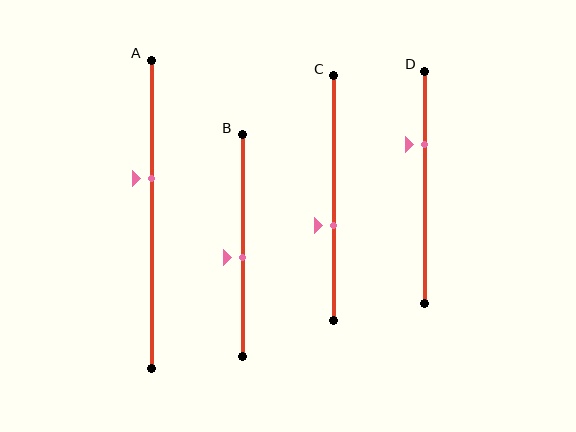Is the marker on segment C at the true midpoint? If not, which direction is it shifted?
No, the marker on segment C is shifted downward by about 11% of the segment length.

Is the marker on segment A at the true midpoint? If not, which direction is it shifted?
No, the marker on segment A is shifted upward by about 12% of the segment length.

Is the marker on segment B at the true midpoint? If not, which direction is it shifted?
No, the marker on segment B is shifted downward by about 5% of the segment length.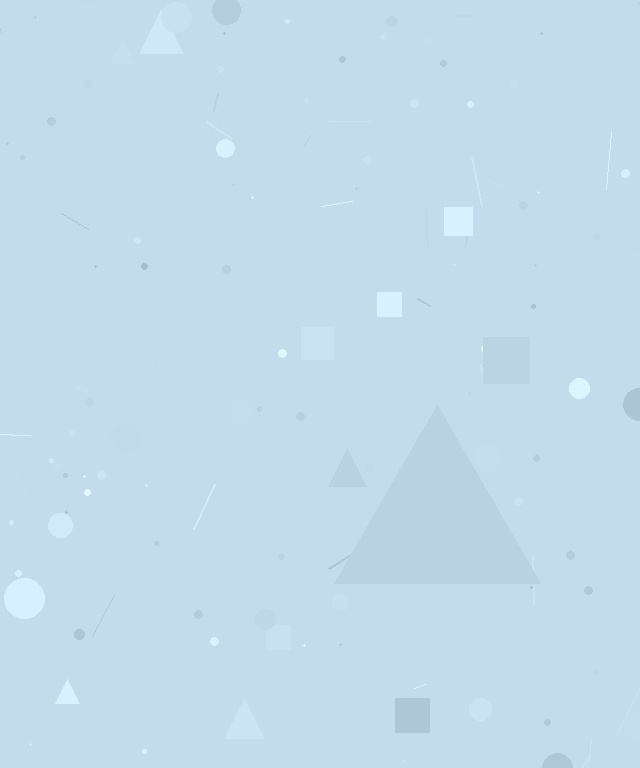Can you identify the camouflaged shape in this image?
The camouflaged shape is a triangle.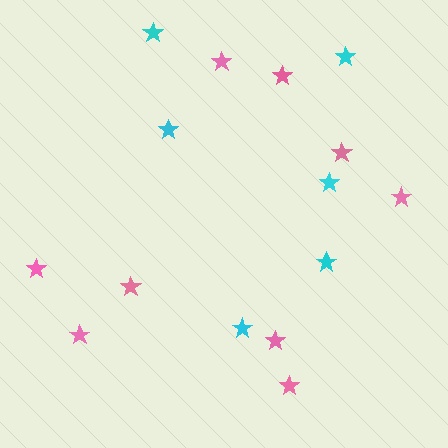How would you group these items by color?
There are 2 groups: one group of pink stars (9) and one group of cyan stars (6).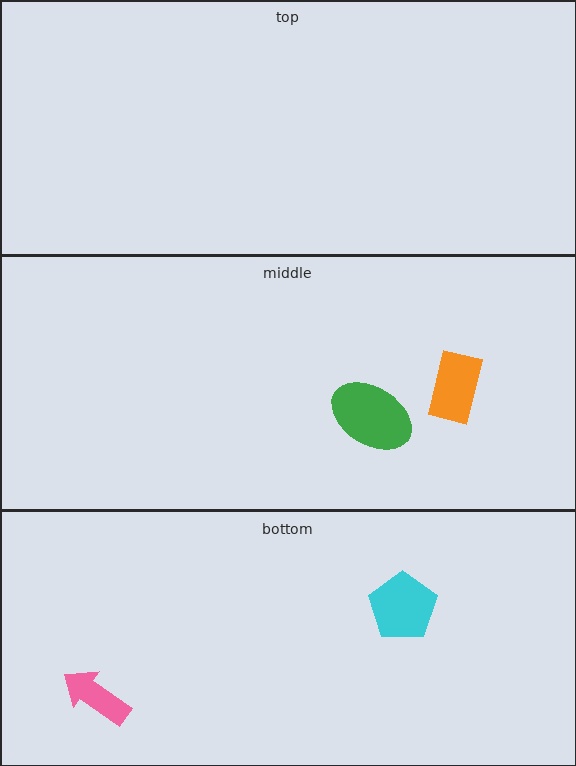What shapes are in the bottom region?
The pink arrow, the cyan pentagon.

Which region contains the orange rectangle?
The middle region.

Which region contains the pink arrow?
The bottom region.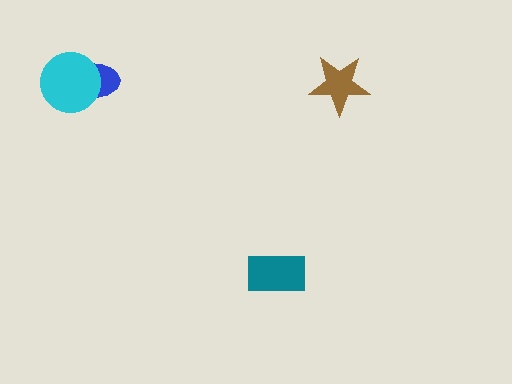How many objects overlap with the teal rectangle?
0 objects overlap with the teal rectangle.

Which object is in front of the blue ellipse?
The cyan circle is in front of the blue ellipse.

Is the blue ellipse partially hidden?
Yes, it is partially covered by another shape.